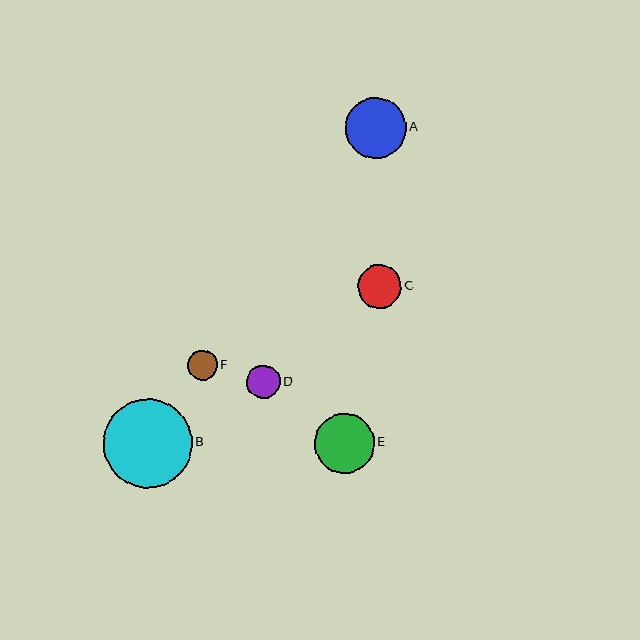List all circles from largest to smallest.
From largest to smallest: B, A, E, C, D, F.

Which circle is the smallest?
Circle F is the smallest with a size of approximately 30 pixels.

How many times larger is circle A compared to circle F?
Circle A is approximately 2.0 times the size of circle F.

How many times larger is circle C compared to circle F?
Circle C is approximately 1.5 times the size of circle F.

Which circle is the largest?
Circle B is the largest with a size of approximately 88 pixels.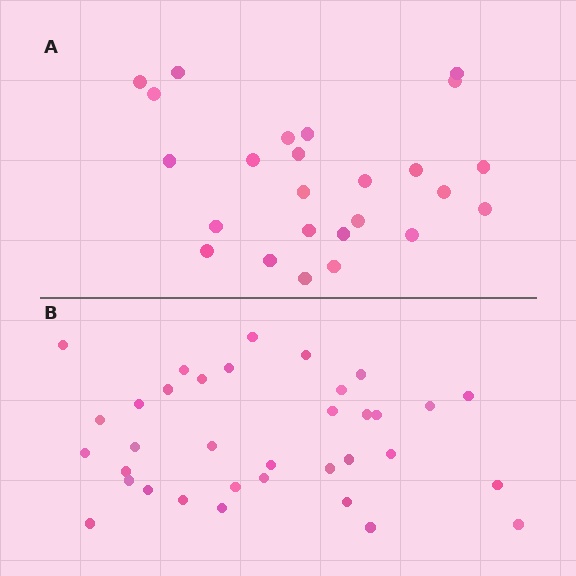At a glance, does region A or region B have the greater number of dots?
Region B (the bottom region) has more dots.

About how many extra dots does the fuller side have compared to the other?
Region B has roughly 10 or so more dots than region A.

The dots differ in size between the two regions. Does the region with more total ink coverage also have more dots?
No. Region A has more total ink coverage because its dots are larger, but region B actually contains more individual dots. Total area can be misleading — the number of items is what matters here.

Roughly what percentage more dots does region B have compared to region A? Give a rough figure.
About 40% more.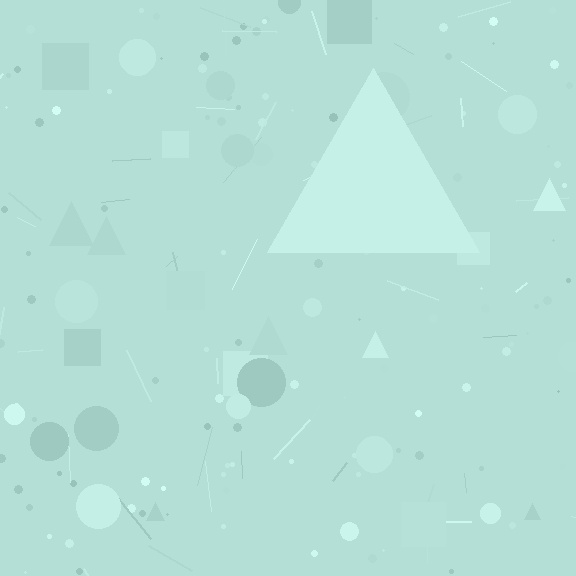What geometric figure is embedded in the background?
A triangle is embedded in the background.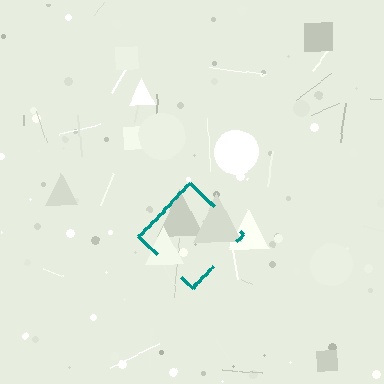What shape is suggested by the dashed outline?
The dashed outline suggests a diamond.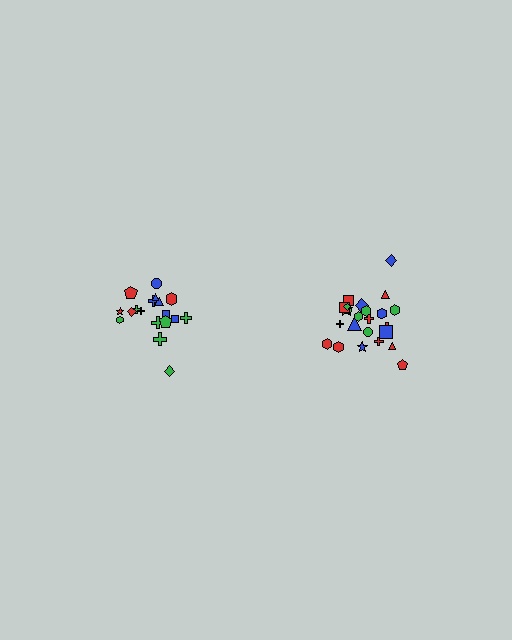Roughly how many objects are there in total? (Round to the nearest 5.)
Roughly 45 objects in total.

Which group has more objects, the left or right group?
The right group.